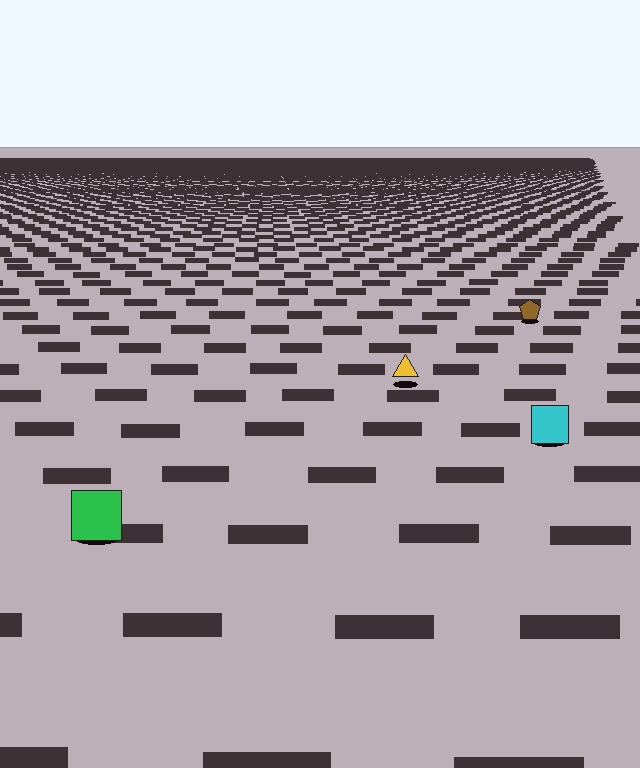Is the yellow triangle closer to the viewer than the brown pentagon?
Yes. The yellow triangle is closer — you can tell from the texture gradient: the ground texture is coarser near it.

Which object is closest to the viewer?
The green square is closest. The texture marks near it are larger and more spread out.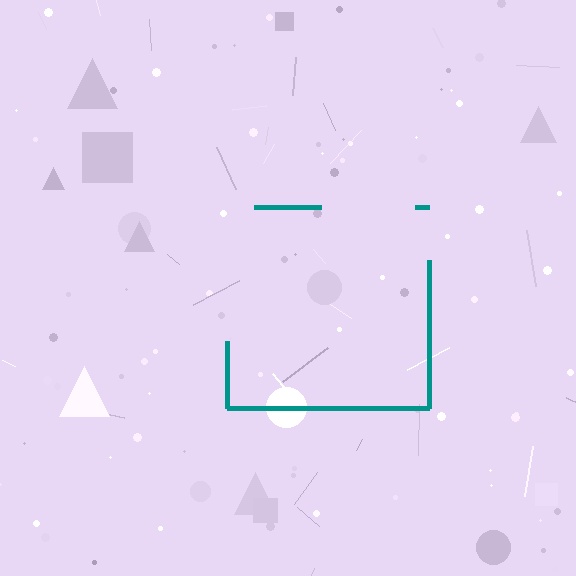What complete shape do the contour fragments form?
The contour fragments form a square.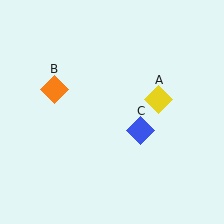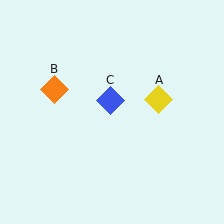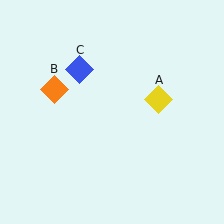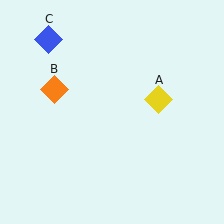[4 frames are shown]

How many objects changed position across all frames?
1 object changed position: blue diamond (object C).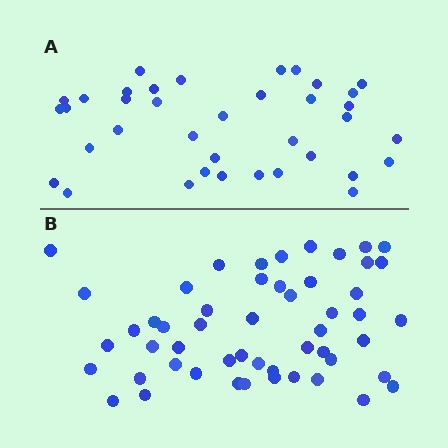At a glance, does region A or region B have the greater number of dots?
Region B (the bottom region) has more dots.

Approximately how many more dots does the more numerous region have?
Region B has approximately 15 more dots than region A.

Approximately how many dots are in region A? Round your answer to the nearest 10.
About 40 dots. (The exact count is 37, which rounds to 40.)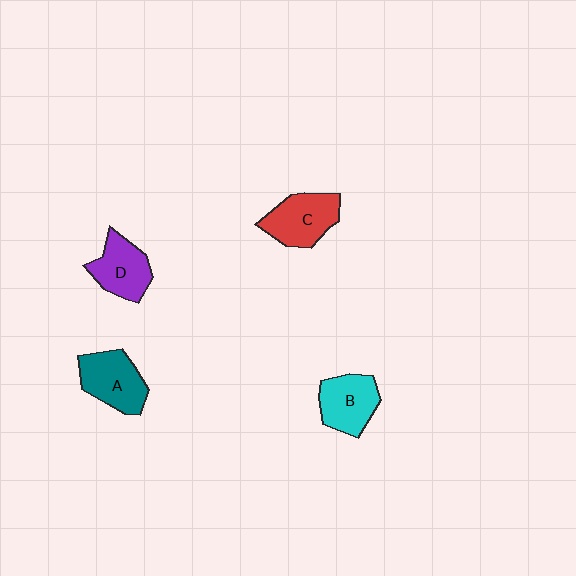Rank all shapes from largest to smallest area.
From largest to smallest: C (red), A (teal), B (cyan), D (purple).